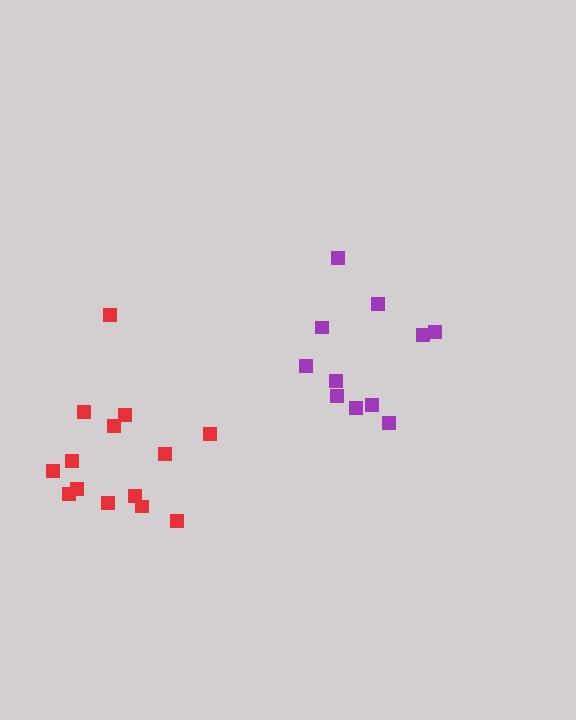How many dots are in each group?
Group 1: 11 dots, Group 2: 14 dots (25 total).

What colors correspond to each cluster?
The clusters are colored: purple, red.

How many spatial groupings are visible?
There are 2 spatial groupings.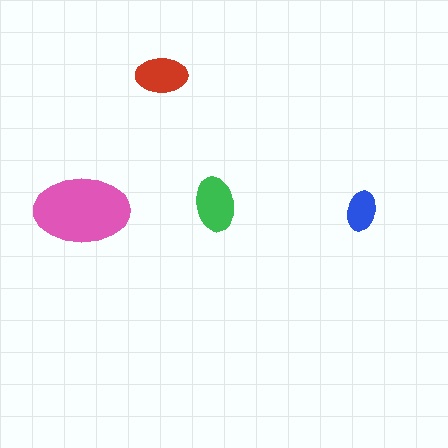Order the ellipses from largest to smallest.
the pink one, the green one, the red one, the blue one.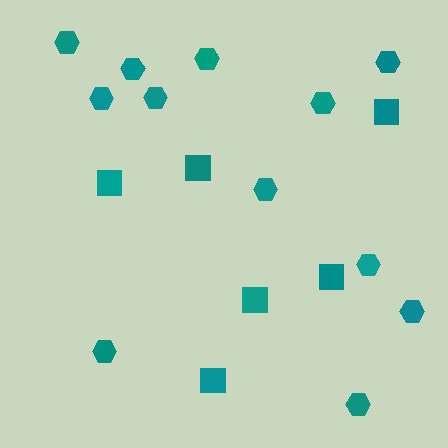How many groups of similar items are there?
There are 2 groups: one group of squares (6) and one group of hexagons (12).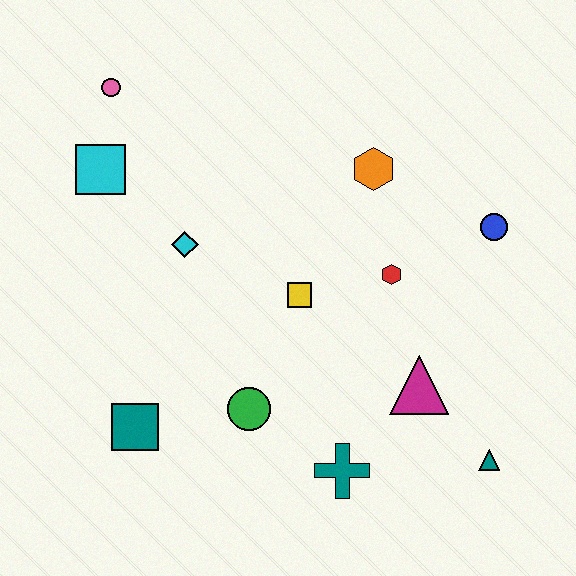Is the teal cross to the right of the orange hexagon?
No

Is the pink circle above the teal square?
Yes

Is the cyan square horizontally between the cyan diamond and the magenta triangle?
No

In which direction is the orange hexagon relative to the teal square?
The orange hexagon is above the teal square.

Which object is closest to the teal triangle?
The magenta triangle is closest to the teal triangle.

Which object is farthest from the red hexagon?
The pink circle is farthest from the red hexagon.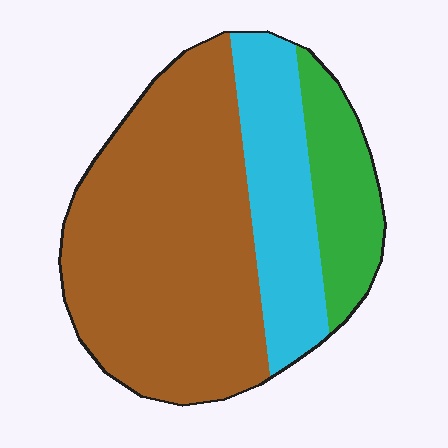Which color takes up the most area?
Brown, at roughly 60%.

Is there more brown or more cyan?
Brown.